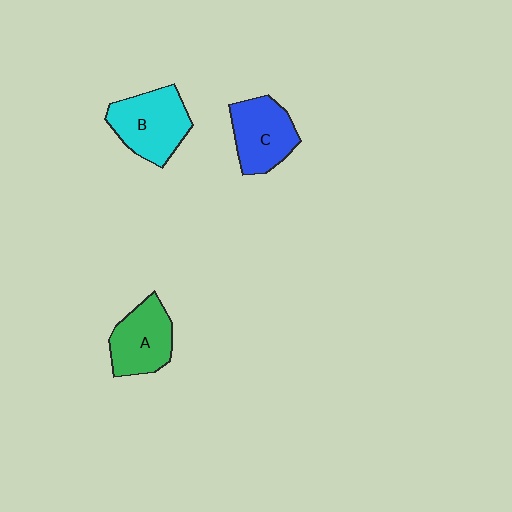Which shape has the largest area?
Shape B (cyan).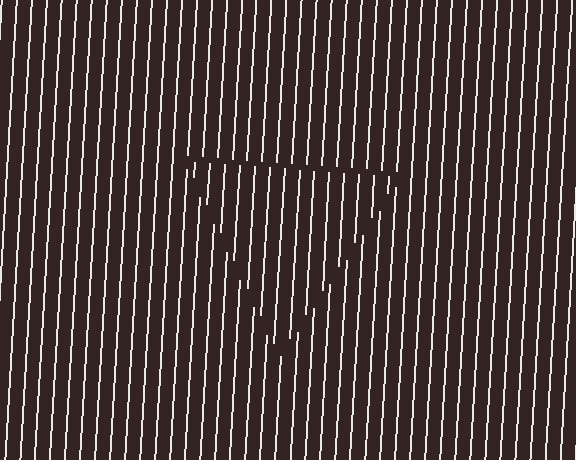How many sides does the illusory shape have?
3 sides — the line-ends trace a triangle.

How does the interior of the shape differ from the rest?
The interior of the shape contains the same grating, shifted by half a period — the contour is defined by the phase discontinuity where line-ends from the inner and outer gratings abut.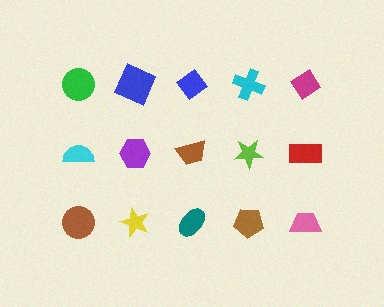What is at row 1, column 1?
A green circle.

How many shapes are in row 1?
5 shapes.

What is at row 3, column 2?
A yellow star.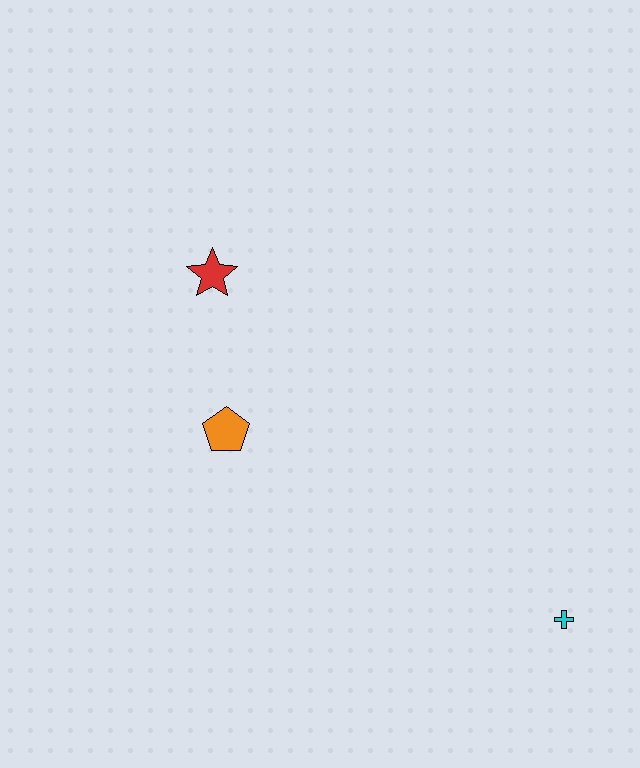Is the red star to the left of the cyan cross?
Yes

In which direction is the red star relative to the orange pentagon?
The red star is above the orange pentagon.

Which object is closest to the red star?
The orange pentagon is closest to the red star.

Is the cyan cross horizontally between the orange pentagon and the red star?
No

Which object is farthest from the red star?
The cyan cross is farthest from the red star.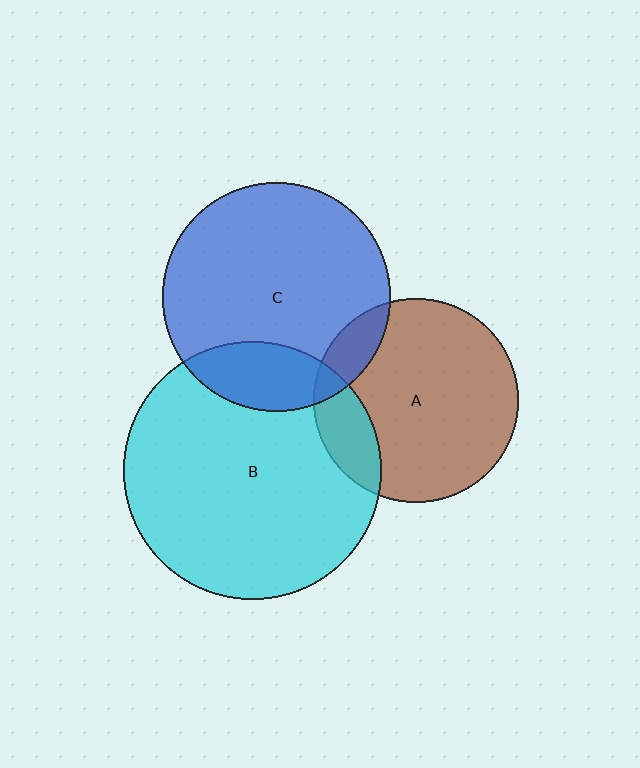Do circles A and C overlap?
Yes.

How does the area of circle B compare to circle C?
Approximately 1.3 times.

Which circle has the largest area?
Circle B (cyan).